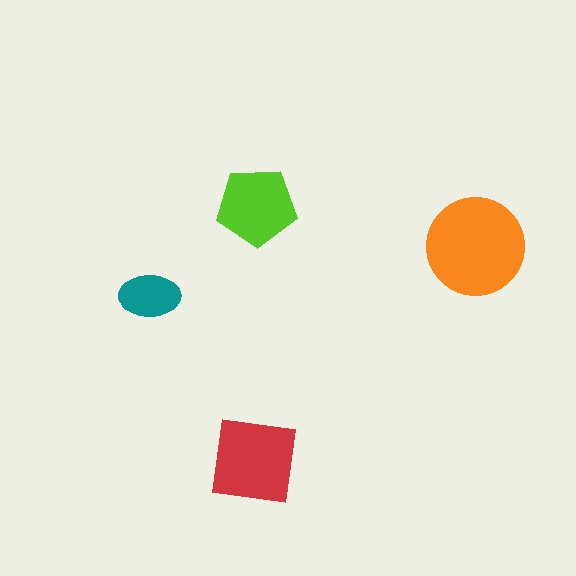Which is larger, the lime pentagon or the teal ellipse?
The lime pentagon.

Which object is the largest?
The orange circle.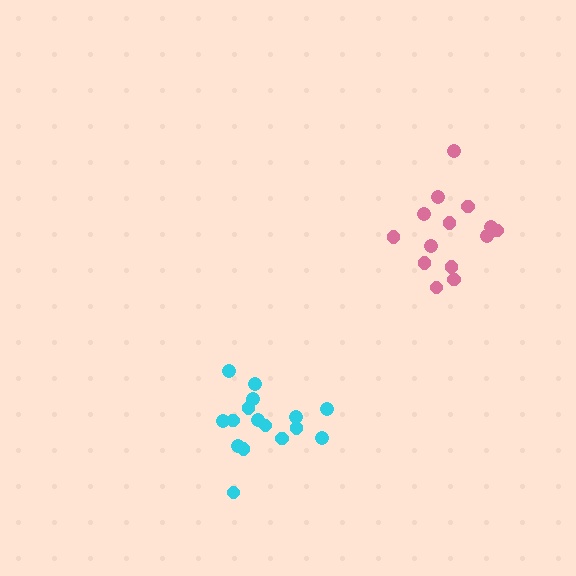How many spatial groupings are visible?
There are 2 spatial groupings.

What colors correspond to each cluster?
The clusters are colored: pink, cyan.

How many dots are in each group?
Group 1: 14 dots, Group 2: 16 dots (30 total).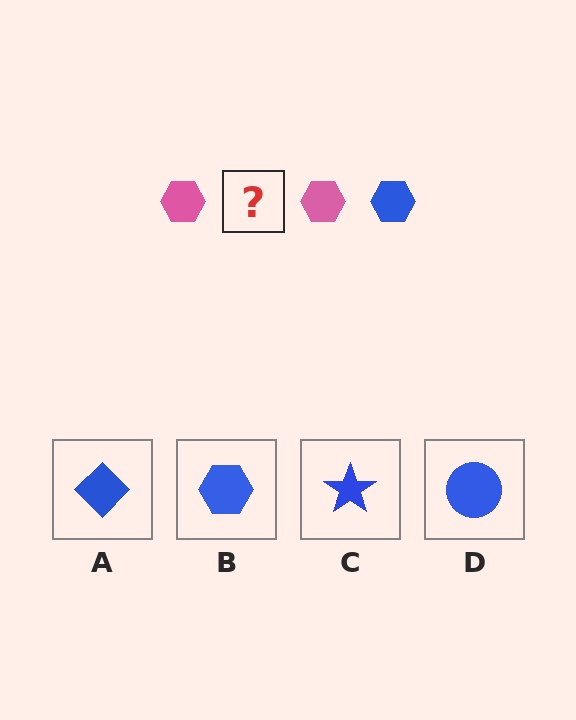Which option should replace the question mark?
Option B.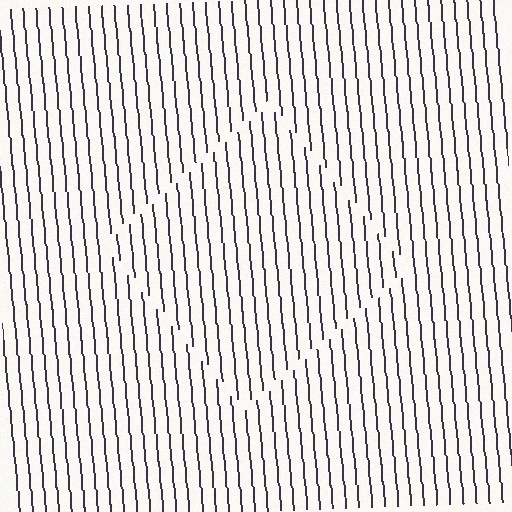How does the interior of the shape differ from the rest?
The interior of the shape contains the same grating, shifted by half a period — the contour is defined by the phase discontinuity where line-ends from the inner and outer gratings abut.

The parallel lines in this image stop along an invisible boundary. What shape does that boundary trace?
An illusory square. The interior of the shape contains the same grating, shifted by half a period — the contour is defined by the phase discontinuity where line-ends from the inner and outer gratings abut.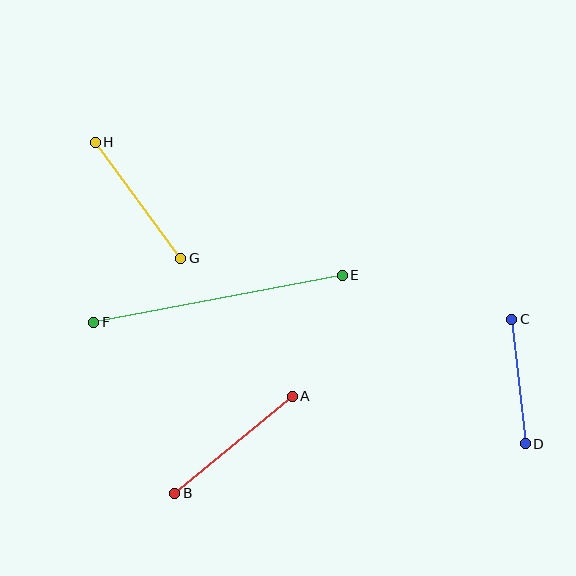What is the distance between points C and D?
The distance is approximately 125 pixels.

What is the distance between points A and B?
The distance is approximately 152 pixels.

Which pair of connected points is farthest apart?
Points E and F are farthest apart.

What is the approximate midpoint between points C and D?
The midpoint is at approximately (518, 382) pixels.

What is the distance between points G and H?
The distance is approximately 144 pixels.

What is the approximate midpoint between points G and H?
The midpoint is at approximately (138, 200) pixels.